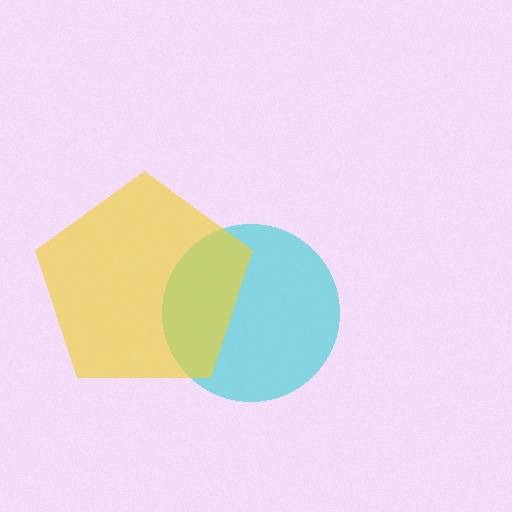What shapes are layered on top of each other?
The layered shapes are: a cyan circle, a yellow pentagon.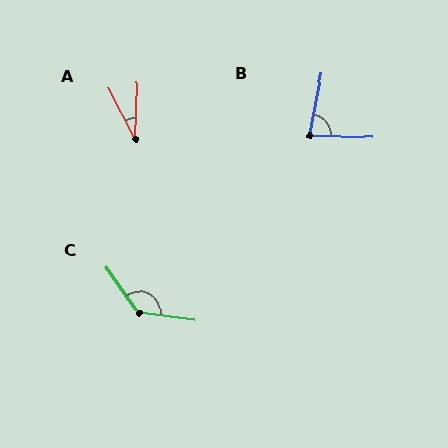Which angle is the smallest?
A, at approximately 30 degrees.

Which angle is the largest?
C, at approximately 132 degrees.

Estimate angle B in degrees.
Approximately 81 degrees.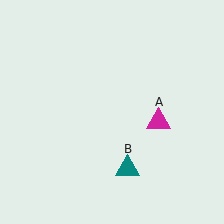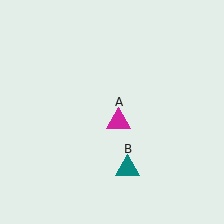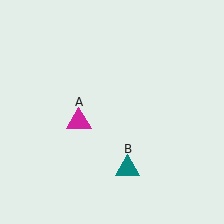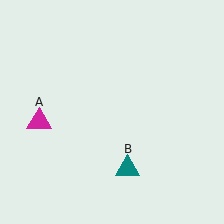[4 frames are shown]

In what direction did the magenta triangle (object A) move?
The magenta triangle (object A) moved left.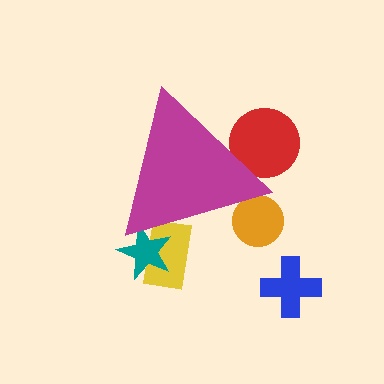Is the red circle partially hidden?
Yes, the red circle is partially hidden behind the magenta triangle.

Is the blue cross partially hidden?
No, the blue cross is fully visible.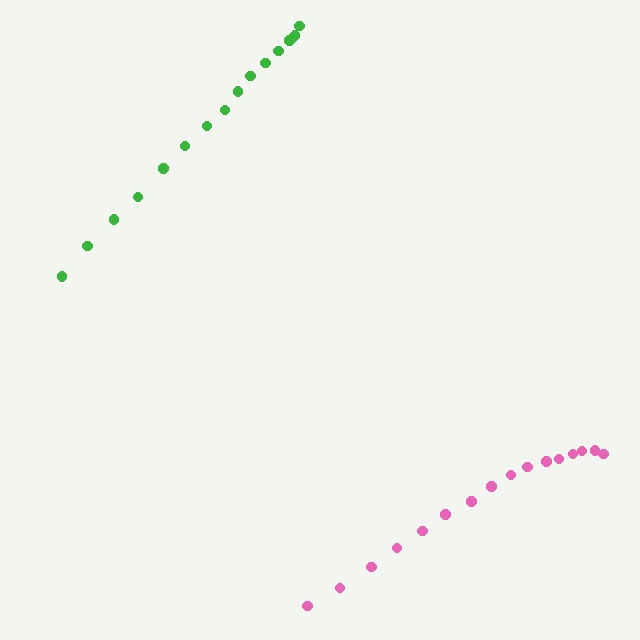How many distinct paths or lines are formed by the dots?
There are 2 distinct paths.